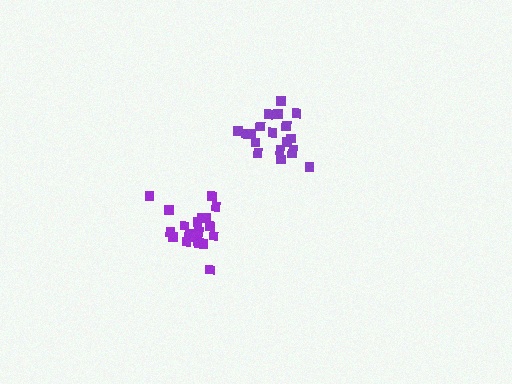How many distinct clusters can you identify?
There are 2 distinct clusters.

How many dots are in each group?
Group 1: 21 dots, Group 2: 19 dots (40 total).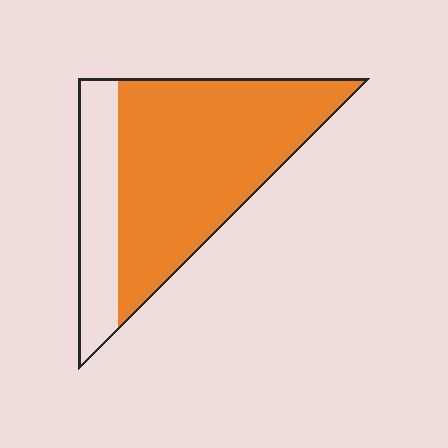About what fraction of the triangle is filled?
About three quarters (3/4).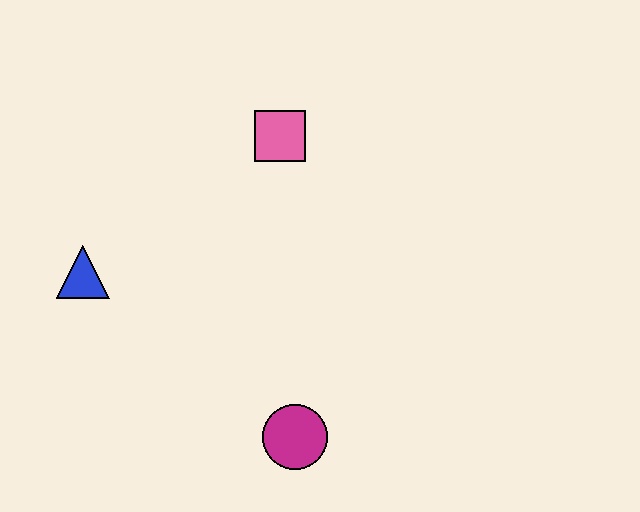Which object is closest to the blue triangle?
The pink square is closest to the blue triangle.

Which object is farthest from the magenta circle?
The pink square is farthest from the magenta circle.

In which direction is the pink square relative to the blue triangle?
The pink square is to the right of the blue triangle.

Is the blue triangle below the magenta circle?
No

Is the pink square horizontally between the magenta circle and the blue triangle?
Yes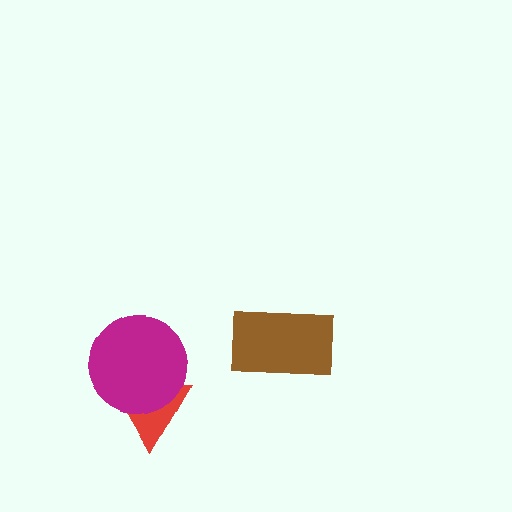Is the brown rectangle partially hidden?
No, no other shape covers it.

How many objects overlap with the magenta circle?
1 object overlaps with the magenta circle.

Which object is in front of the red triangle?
The magenta circle is in front of the red triangle.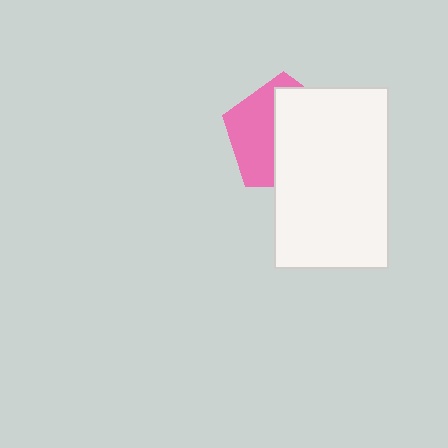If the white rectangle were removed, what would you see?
You would see the complete pink pentagon.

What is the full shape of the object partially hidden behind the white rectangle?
The partially hidden object is a pink pentagon.